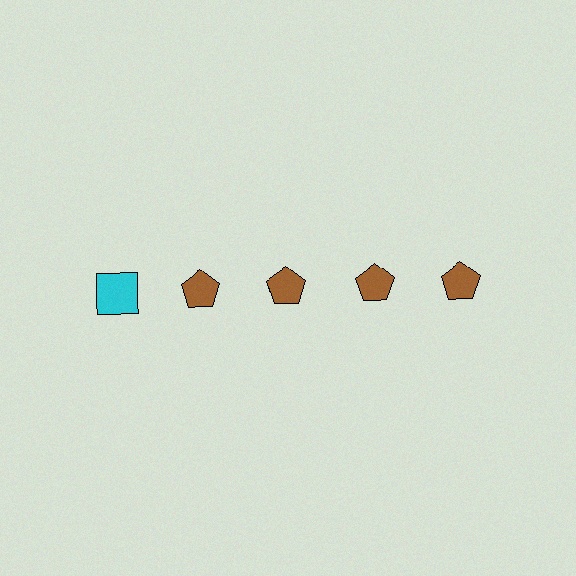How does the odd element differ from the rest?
It differs in both color (cyan instead of brown) and shape (square instead of pentagon).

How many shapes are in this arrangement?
There are 5 shapes arranged in a grid pattern.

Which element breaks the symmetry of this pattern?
The cyan square in the top row, leftmost column breaks the symmetry. All other shapes are brown pentagons.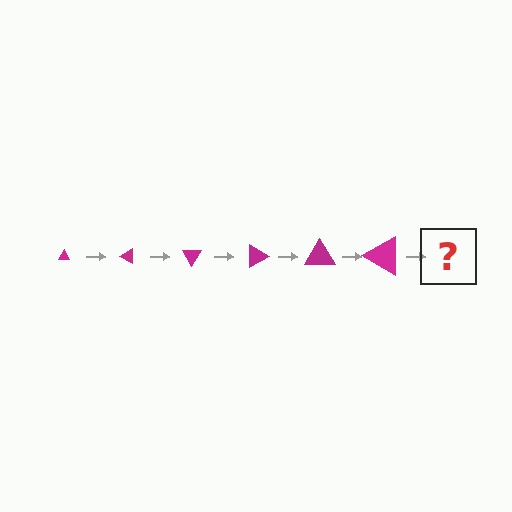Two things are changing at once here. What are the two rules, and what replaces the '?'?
The two rules are that the triangle grows larger each step and it rotates 30 degrees each step. The '?' should be a triangle, larger than the previous one and rotated 180 degrees from the start.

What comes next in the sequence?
The next element should be a triangle, larger than the previous one and rotated 180 degrees from the start.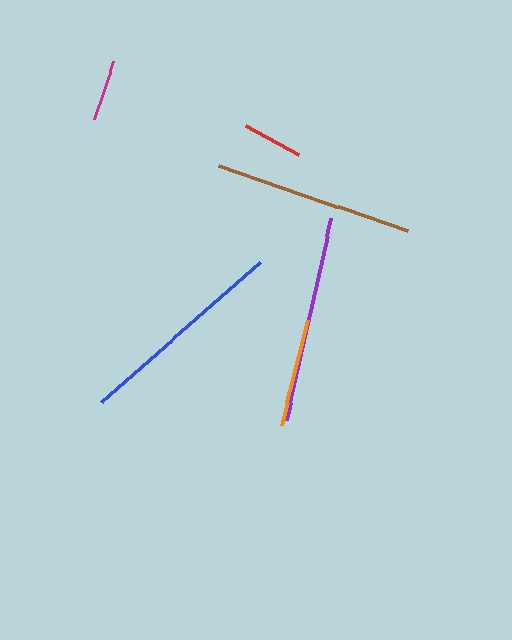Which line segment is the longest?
The blue line is the longest at approximately 211 pixels.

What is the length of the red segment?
The red segment is approximately 60 pixels long.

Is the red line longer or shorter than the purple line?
The purple line is longer than the red line.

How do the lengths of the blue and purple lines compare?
The blue and purple lines are approximately the same length.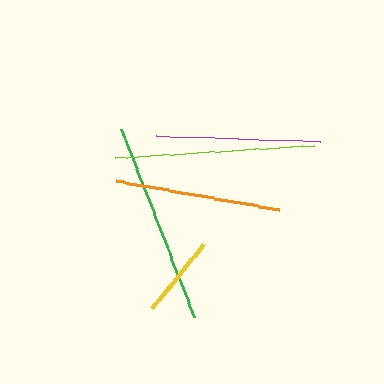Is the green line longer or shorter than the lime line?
The green line is longer than the lime line.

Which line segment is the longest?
The green line is the longest at approximately 201 pixels.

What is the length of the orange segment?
The orange segment is approximately 165 pixels long.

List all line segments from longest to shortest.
From longest to shortest: green, lime, orange, magenta, yellow.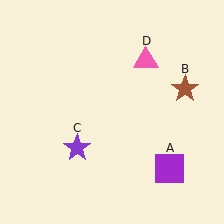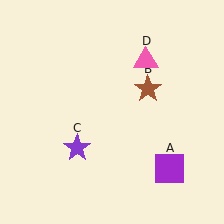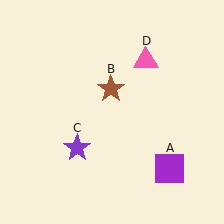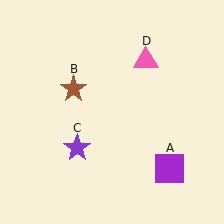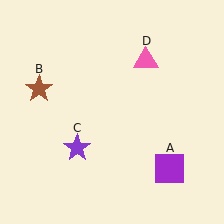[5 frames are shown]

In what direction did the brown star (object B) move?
The brown star (object B) moved left.